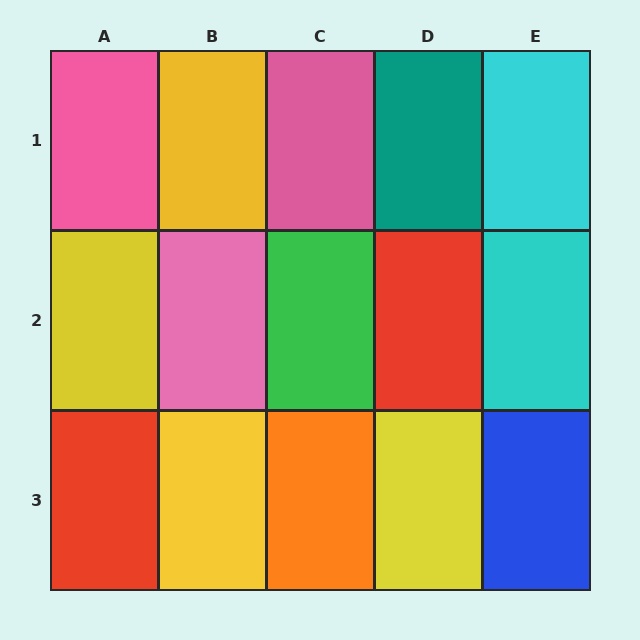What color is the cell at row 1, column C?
Pink.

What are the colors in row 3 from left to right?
Red, yellow, orange, yellow, blue.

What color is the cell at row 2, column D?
Red.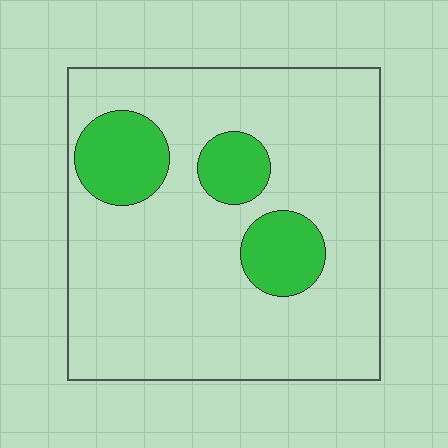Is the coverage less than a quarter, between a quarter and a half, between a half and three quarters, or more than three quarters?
Less than a quarter.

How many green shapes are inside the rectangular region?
3.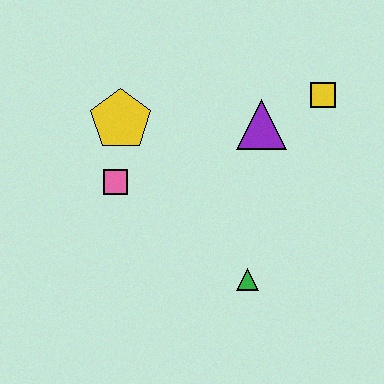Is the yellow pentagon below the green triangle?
No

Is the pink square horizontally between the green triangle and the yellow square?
No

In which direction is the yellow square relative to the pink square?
The yellow square is to the right of the pink square.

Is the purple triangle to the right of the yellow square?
No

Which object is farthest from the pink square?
The yellow square is farthest from the pink square.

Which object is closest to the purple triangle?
The yellow square is closest to the purple triangle.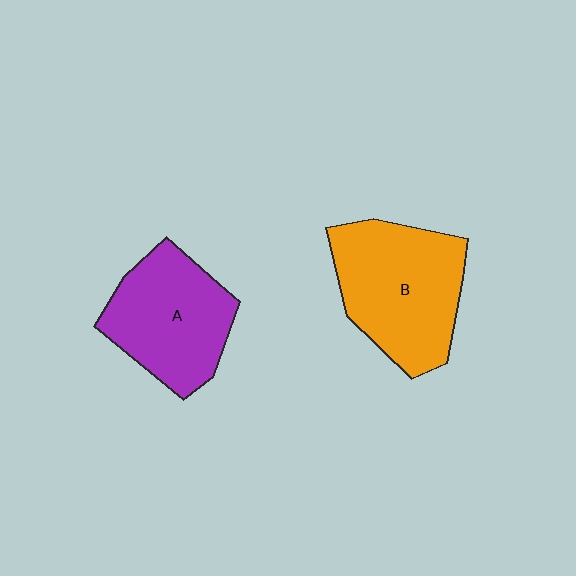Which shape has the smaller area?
Shape A (purple).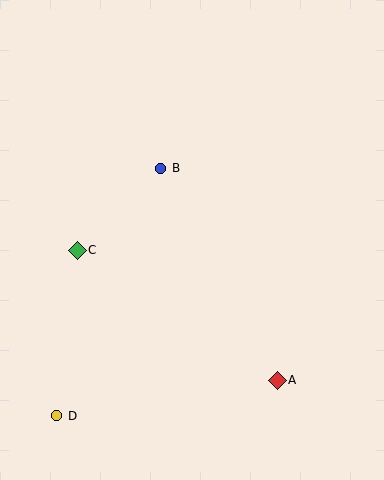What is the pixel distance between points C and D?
The distance between C and D is 167 pixels.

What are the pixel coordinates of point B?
Point B is at (161, 168).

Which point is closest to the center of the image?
Point B at (161, 168) is closest to the center.